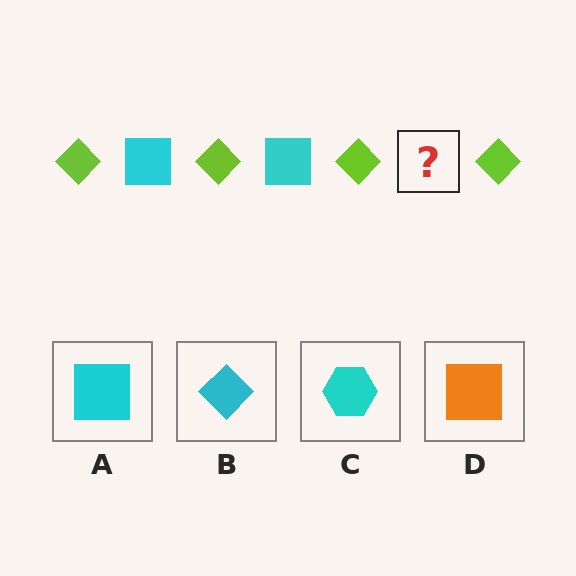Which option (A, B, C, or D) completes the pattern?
A.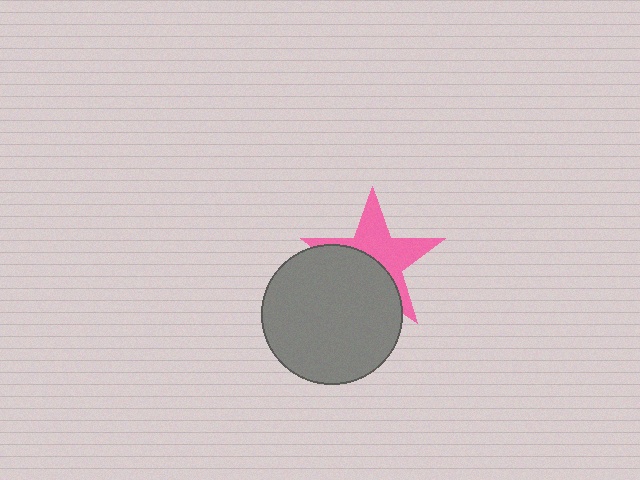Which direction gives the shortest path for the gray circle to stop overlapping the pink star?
Moving down gives the shortest separation.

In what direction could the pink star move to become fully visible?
The pink star could move up. That would shift it out from behind the gray circle entirely.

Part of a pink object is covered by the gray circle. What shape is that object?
It is a star.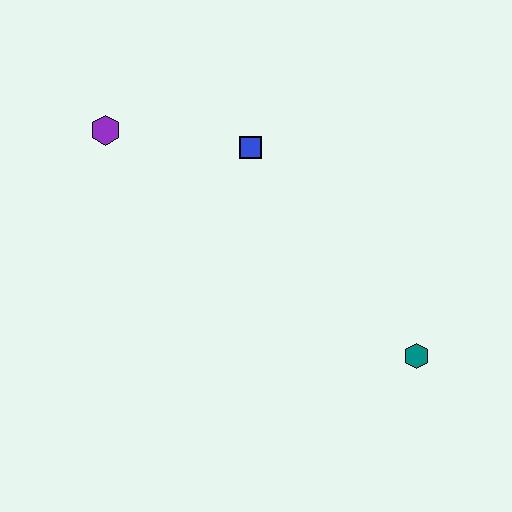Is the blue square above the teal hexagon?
Yes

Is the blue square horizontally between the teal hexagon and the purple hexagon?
Yes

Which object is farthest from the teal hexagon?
The purple hexagon is farthest from the teal hexagon.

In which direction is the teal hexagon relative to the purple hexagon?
The teal hexagon is to the right of the purple hexagon.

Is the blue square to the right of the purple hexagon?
Yes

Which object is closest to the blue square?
The purple hexagon is closest to the blue square.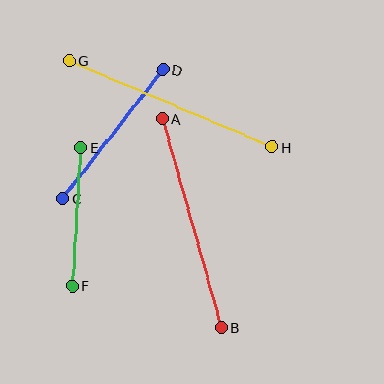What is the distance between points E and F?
The distance is approximately 138 pixels.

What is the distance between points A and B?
The distance is approximately 217 pixels.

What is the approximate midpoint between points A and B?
The midpoint is at approximately (192, 223) pixels.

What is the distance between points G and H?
The distance is approximately 220 pixels.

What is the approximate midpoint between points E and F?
The midpoint is at approximately (77, 216) pixels.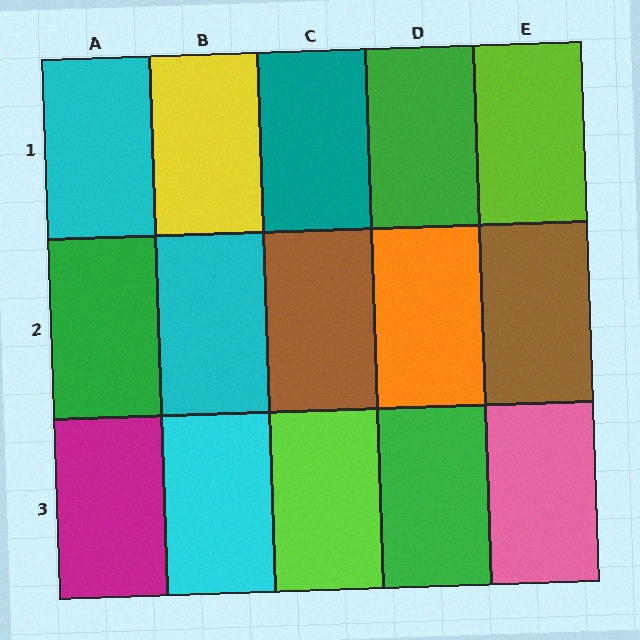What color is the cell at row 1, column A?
Cyan.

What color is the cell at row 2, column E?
Brown.